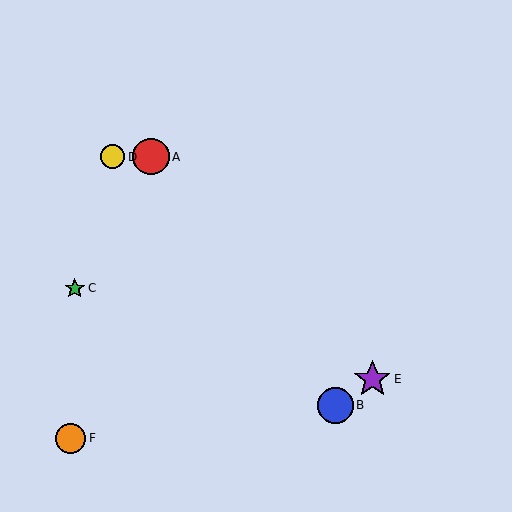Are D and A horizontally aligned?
Yes, both are at y≈157.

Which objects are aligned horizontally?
Objects A, D are aligned horizontally.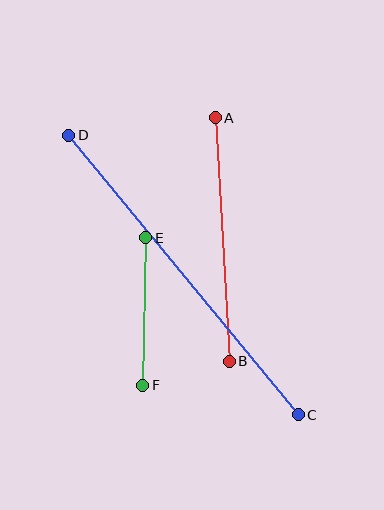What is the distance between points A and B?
The distance is approximately 244 pixels.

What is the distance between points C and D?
The distance is approximately 362 pixels.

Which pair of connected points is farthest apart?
Points C and D are farthest apart.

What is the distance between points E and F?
The distance is approximately 147 pixels.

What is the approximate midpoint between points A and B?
The midpoint is at approximately (222, 240) pixels.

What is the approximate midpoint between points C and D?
The midpoint is at approximately (184, 275) pixels.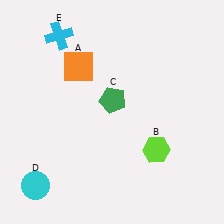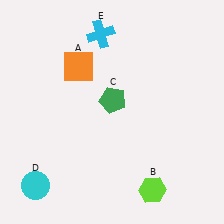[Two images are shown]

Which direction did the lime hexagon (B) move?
The lime hexagon (B) moved down.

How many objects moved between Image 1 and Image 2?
2 objects moved between the two images.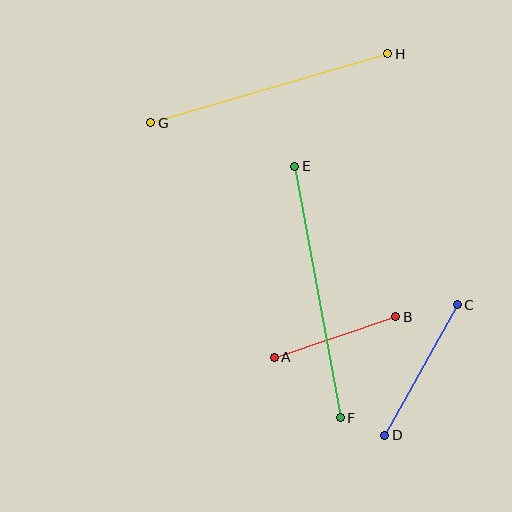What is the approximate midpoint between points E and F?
The midpoint is at approximately (318, 292) pixels.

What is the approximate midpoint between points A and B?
The midpoint is at approximately (335, 337) pixels.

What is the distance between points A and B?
The distance is approximately 128 pixels.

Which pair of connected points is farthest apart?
Points E and F are farthest apart.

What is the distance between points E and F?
The distance is approximately 256 pixels.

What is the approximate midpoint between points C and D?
The midpoint is at approximately (421, 370) pixels.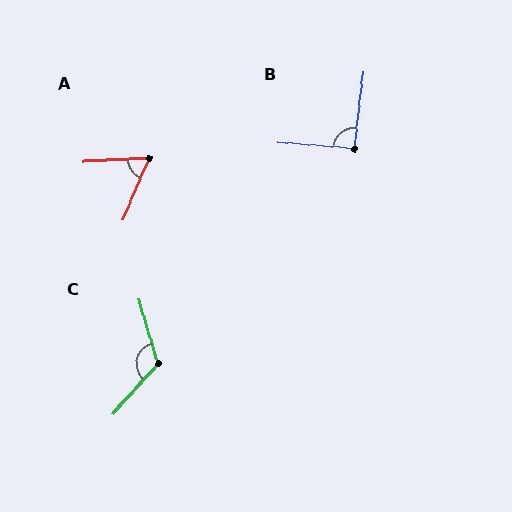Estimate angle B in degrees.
Approximately 92 degrees.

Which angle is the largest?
C, at approximately 121 degrees.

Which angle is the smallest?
A, at approximately 64 degrees.